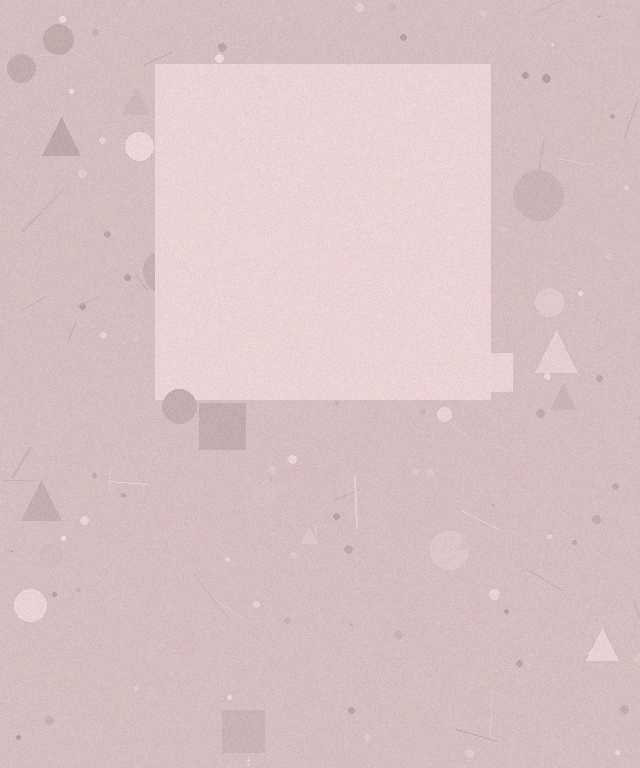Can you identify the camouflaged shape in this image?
The camouflaged shape is a square.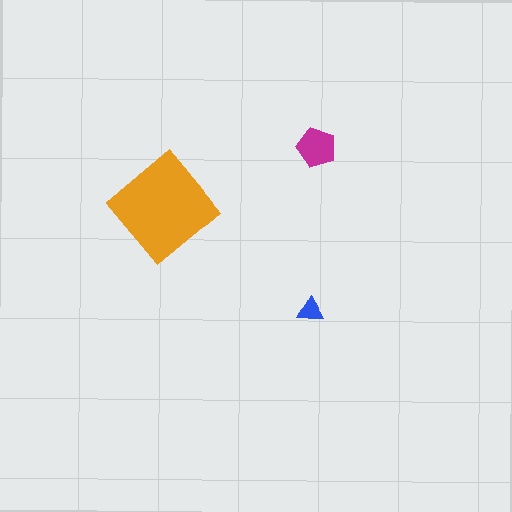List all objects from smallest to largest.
The blue triangle, the magenta pentagon, the orange diamond.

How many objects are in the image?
There are 3 objects in the image.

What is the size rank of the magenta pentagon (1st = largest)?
2nd.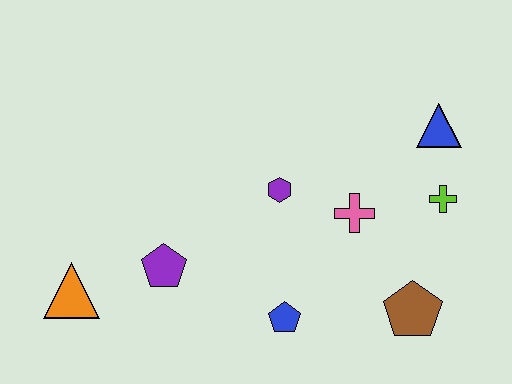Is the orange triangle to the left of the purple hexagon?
Yes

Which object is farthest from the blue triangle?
The orange triangle is farthest from the blue triangle.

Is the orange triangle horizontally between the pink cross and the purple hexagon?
No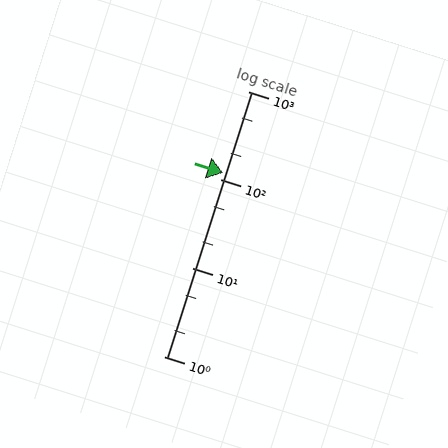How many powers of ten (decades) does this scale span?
The scale spans 3 decades, from 1 to 1000.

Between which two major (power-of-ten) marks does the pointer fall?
The pointer is between 100 and 1000.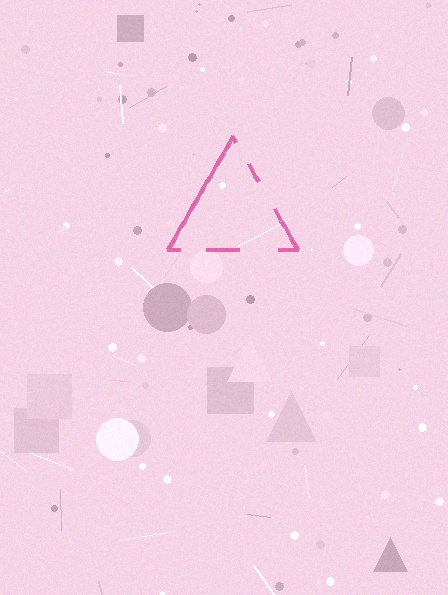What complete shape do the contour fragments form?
The contour fragments form a triangle.